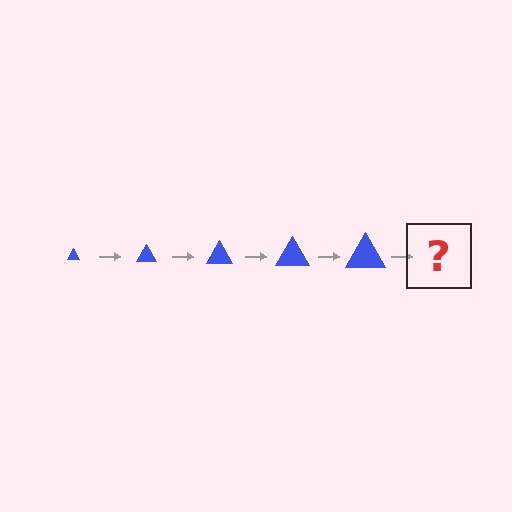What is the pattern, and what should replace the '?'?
The pattern is that the triangle gets progressively larger each step. The '?' should be a blue triangle, larger than the previous one.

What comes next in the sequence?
The next element should be a blue triangle, larger than the previous one.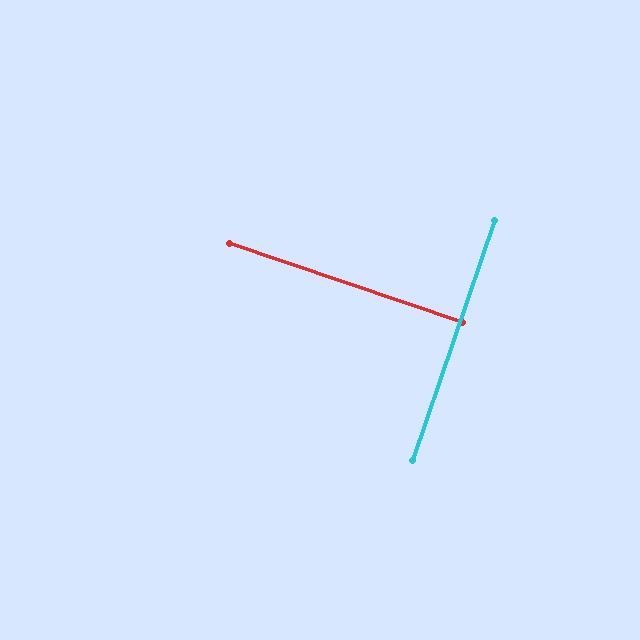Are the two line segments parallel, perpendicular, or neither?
Perpendicular — they meet at approximately 90°.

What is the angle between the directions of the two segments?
Approximately 90 degrees.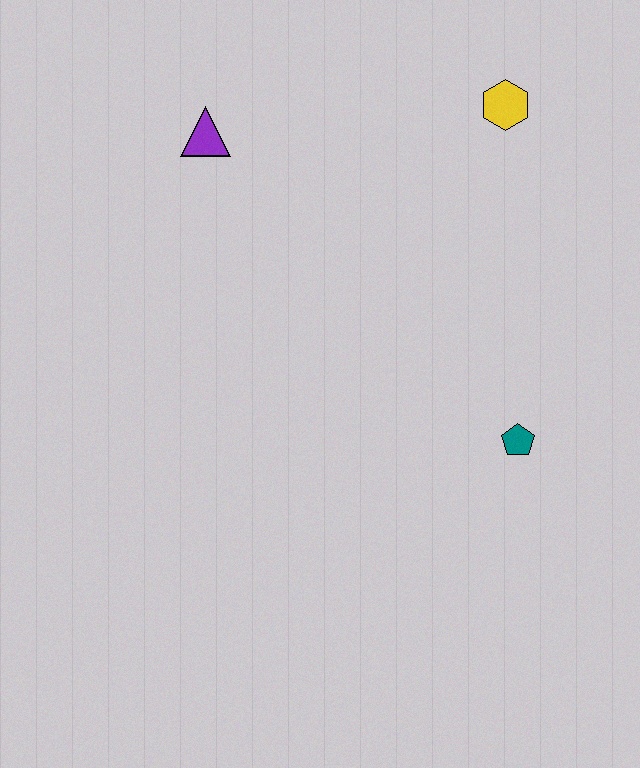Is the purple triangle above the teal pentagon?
Yes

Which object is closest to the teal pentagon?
The yellow hexagon is closest to the teal pentagon.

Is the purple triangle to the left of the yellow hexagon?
Yes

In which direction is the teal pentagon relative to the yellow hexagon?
The teal pentagon is below the yellow hexagon.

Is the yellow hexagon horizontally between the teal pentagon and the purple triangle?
Yes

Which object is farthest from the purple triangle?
The teal pentagon is farthest from the purple triangle.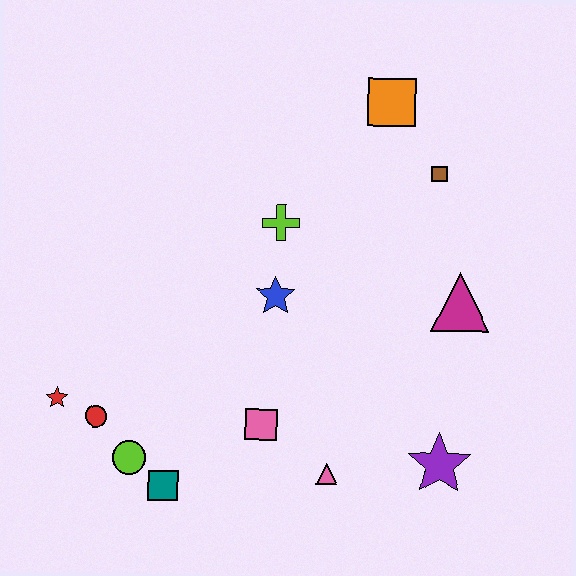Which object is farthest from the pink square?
The orange square is farthest from the pink square.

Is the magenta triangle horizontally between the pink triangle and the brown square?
No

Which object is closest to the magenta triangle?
The brown square is closest to the magenta triangle.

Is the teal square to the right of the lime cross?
No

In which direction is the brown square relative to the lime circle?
The brown square is to the right of the lime circle.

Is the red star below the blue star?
Yes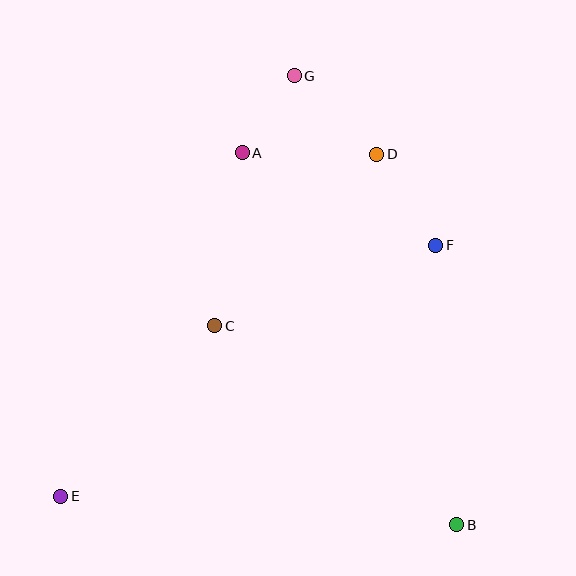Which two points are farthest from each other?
Points E and G are farthest from each other.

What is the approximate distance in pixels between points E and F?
The distance between E and F is approximately 451 pixels.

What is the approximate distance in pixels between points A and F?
The distance between A and F is approximately 215 pixels.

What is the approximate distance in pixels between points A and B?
The distance between A and B is approximately 430 pixels.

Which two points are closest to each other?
Points A and G are closest to each other.